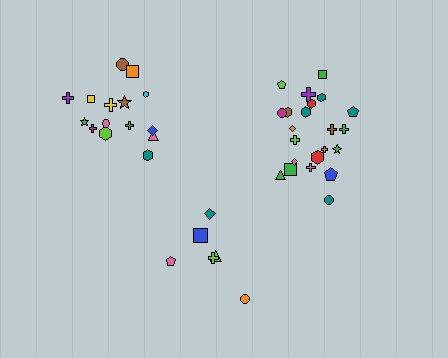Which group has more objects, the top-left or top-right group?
The top-right group.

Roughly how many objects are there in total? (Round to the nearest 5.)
Roughly 45 objects in total.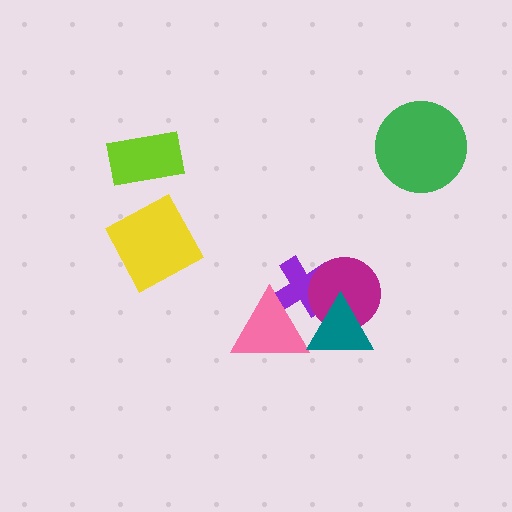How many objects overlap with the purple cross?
3 objects overlap with the purple cross.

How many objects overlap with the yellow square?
0 objects overlap with the yellow square.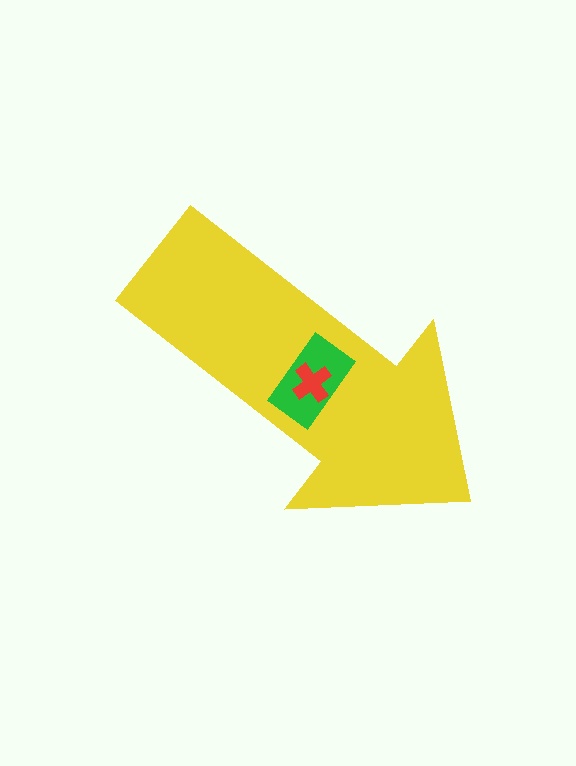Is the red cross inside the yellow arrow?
Yes.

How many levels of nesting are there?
3.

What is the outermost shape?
The yellow arrow.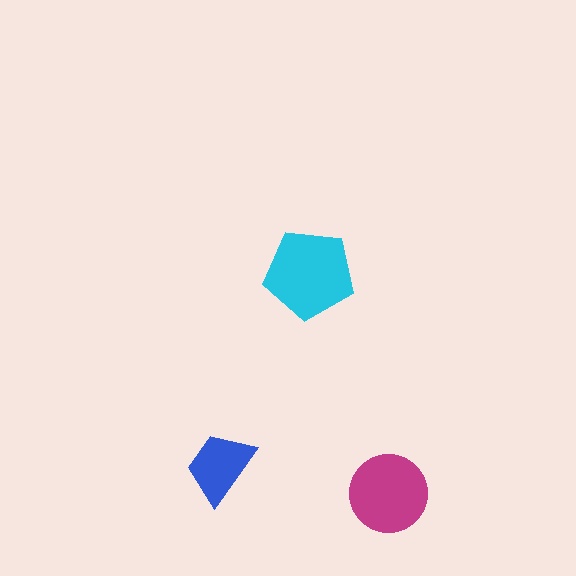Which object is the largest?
The cyan pentagon.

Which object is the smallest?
The blue trapezoid.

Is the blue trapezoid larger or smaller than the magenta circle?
Smaller.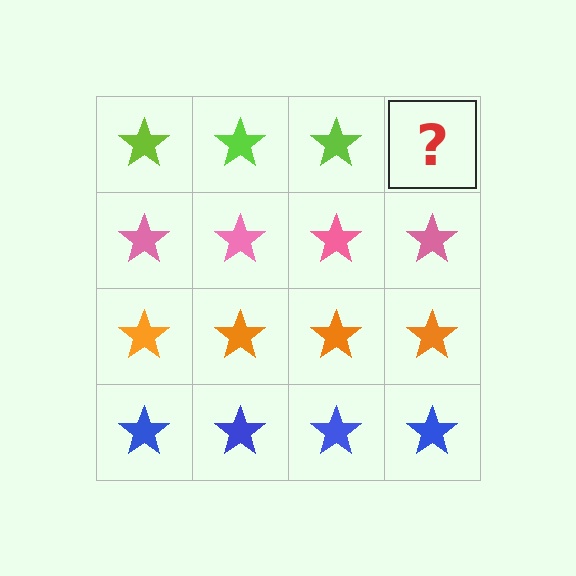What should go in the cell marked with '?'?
The missing cell should contain a lime star.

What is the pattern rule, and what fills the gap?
The rule is that each row has a consistent color. The gap should be filled with a lime star.